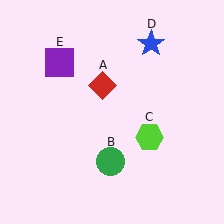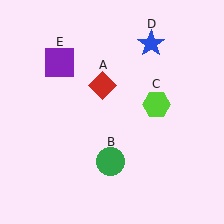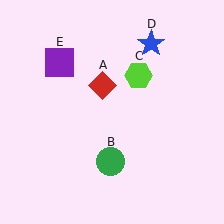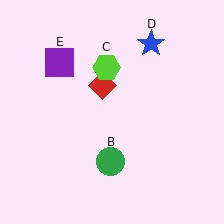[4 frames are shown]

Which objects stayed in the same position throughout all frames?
Red diamond (object A) and green circle (object B) and blue star (object D) and purple square (object E) remained stationary.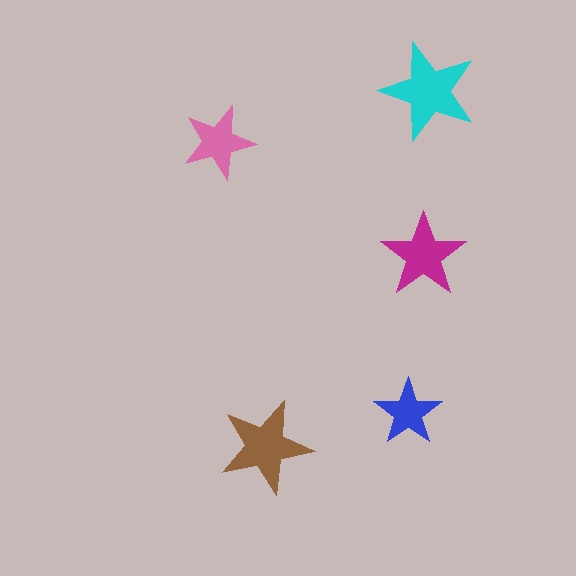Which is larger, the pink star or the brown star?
The brown one.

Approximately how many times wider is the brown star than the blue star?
About 1.5 times wider.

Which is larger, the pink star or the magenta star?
The magenta one.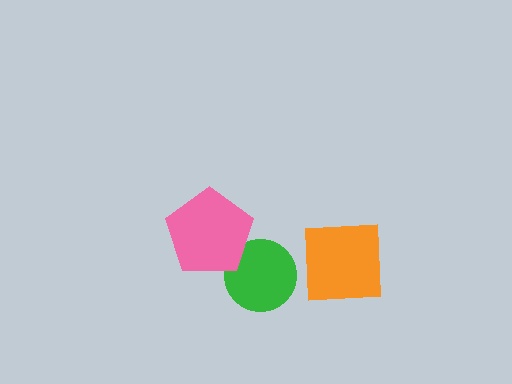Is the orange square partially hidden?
No, no other shape covers it.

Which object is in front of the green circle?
The pink pentagon is in front of the green circle.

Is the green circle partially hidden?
Yes, it is partially covered by another shape.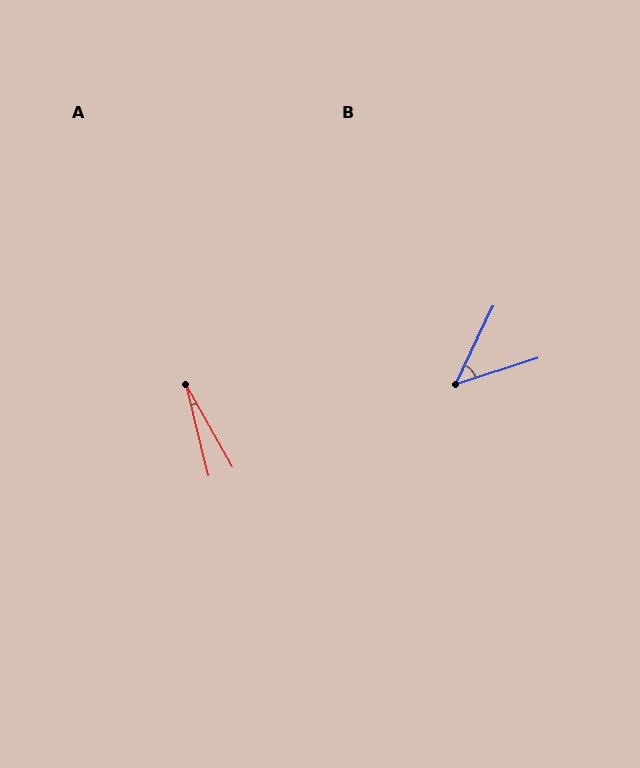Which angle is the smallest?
A, at approximately 15 degrees.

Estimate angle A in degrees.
Approximately 15 degrees.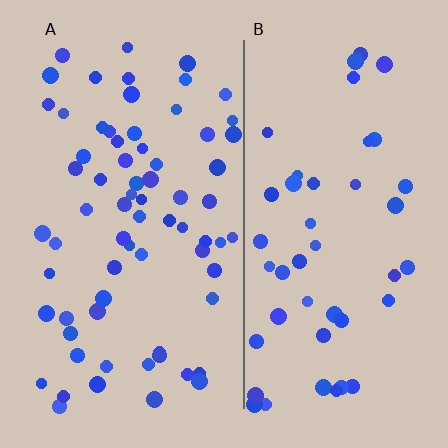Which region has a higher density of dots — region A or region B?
A (the left).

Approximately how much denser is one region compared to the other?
Approximately 1.5× — region A over region B.